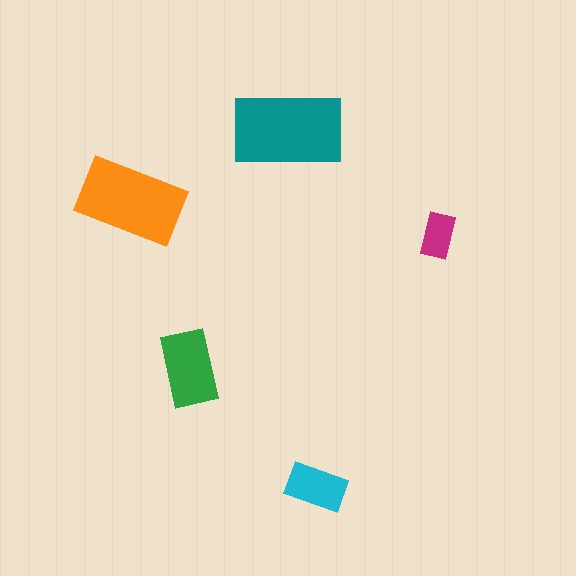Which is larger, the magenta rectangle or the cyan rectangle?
The cyan one.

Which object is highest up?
The teal rectangle is topmost.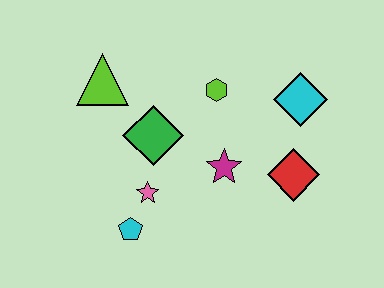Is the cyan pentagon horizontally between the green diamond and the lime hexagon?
No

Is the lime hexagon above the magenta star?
Yes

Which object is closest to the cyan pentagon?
The pink star is closest to the cyan pentagon.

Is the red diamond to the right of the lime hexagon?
Yes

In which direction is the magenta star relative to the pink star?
The magenta star is to the right of the pink star.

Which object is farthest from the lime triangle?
The red diamond is farthest from the lime triangle.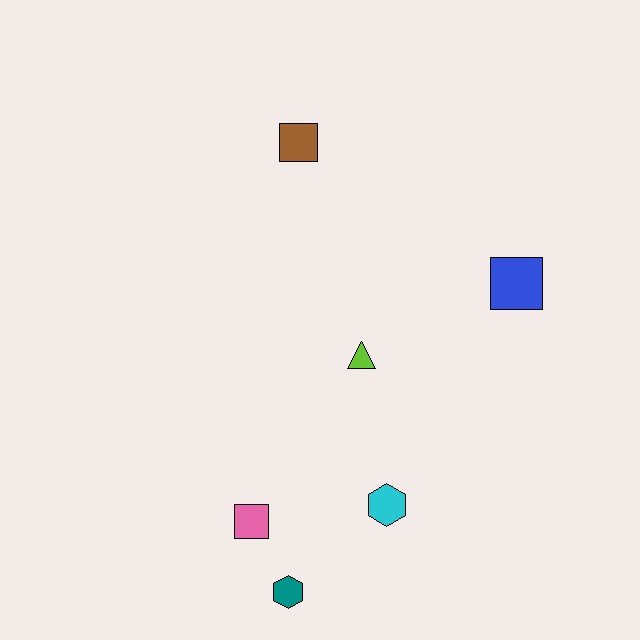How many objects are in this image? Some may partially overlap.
There are 6 objects.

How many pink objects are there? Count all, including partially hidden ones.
There is 1 pink object.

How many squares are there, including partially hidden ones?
There are 3 squares.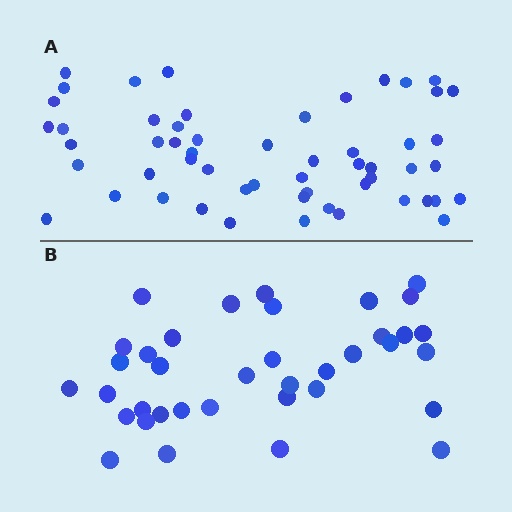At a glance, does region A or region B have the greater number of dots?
Region A (the top region) has more dots.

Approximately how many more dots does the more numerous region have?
Region A has approximately 20 more dots than region B.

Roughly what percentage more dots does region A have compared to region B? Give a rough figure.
About 50% more.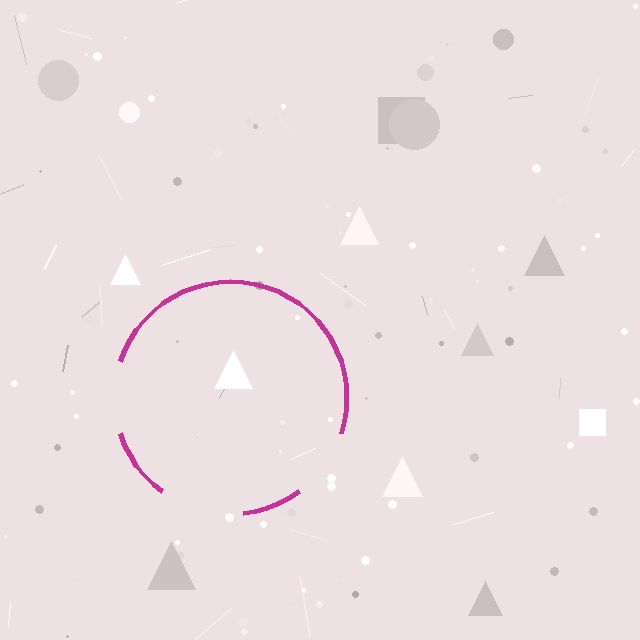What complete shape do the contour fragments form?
The contour fragments form a circle.